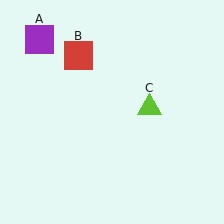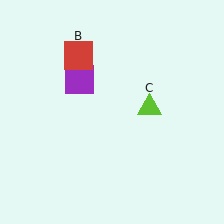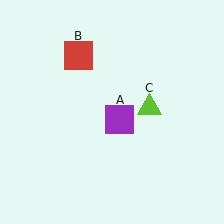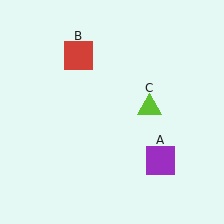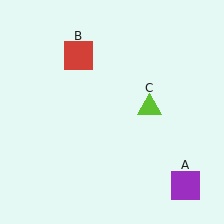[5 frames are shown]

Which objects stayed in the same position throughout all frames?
Red square (object B) and lime triangle (object C) remained stationary.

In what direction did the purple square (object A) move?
The purple square (object A) moved down and to the right.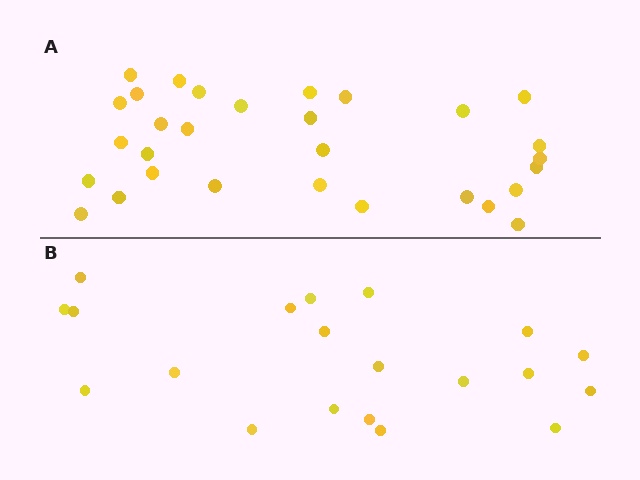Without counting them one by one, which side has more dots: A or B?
Region A (the top region) has more dots.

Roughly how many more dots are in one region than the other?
Region A has roughly 10 or so more dots than region B.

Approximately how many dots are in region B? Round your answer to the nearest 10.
About 20 dots.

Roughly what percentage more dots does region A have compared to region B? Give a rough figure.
About 50% more.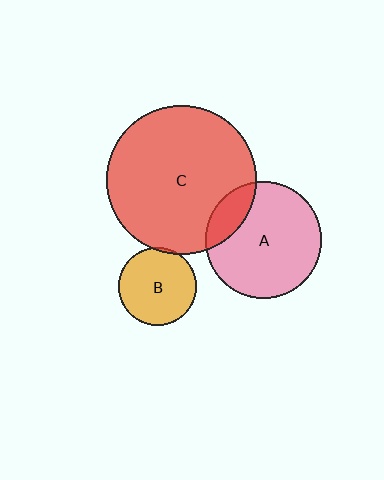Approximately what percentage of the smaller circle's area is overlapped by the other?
Approximately 15%.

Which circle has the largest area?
Circle C (red).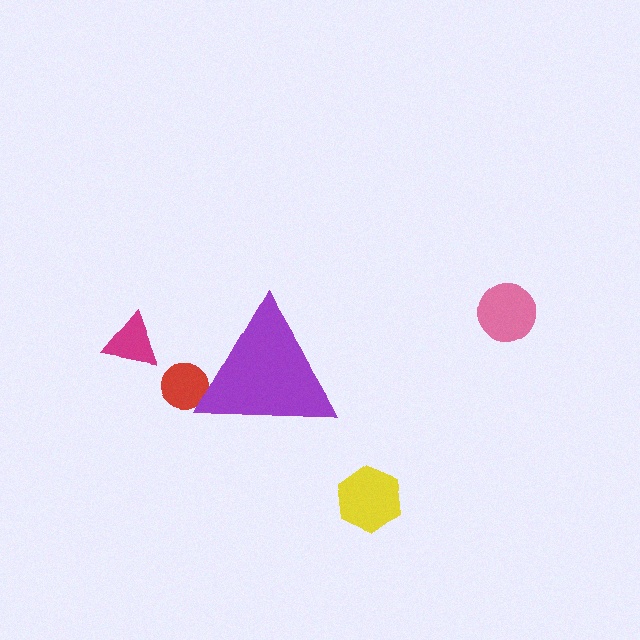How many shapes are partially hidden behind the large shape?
1 shape is partially hidden.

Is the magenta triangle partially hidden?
No, the magenta triangle is fully visible.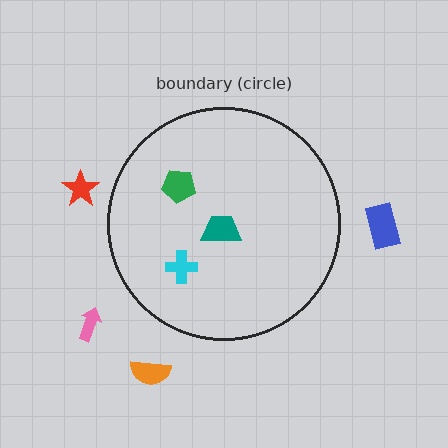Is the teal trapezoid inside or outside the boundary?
Inside.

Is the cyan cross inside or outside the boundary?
Inside.